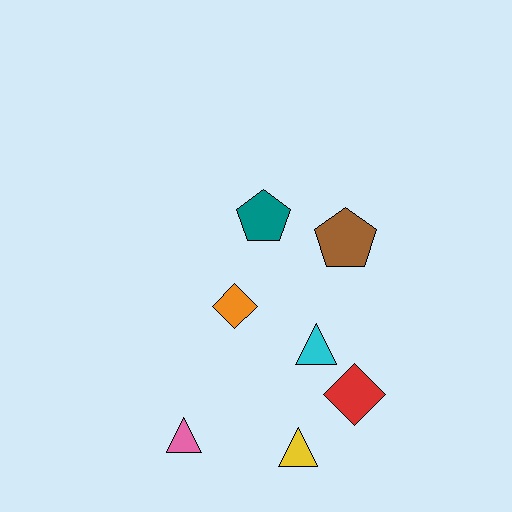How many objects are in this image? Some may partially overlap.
There are 7 objects.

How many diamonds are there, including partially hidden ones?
There are 2 diamonds.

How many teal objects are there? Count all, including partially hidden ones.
There is 1 teal object.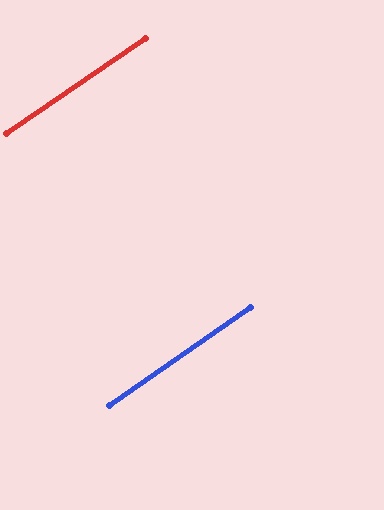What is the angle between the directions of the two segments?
Approximately 0 degrees.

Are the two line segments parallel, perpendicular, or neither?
Parallel — their directions differ by only 0.3°.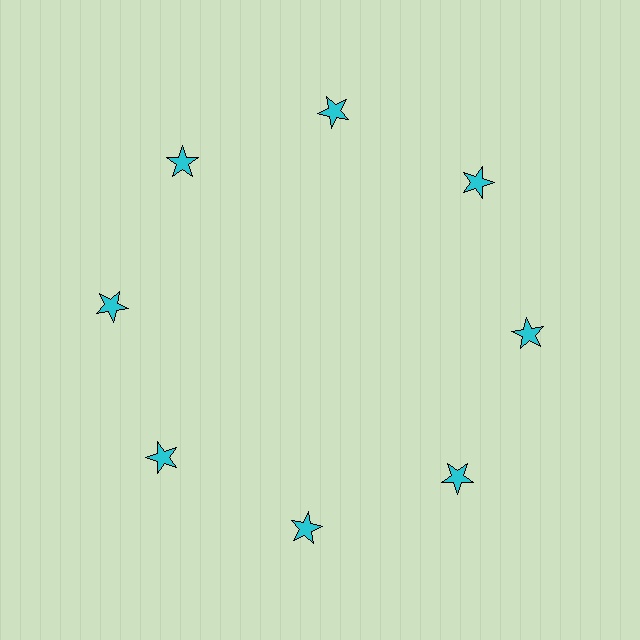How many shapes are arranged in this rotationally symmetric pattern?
There are 8 shapes, arranged in 8 groups of 1.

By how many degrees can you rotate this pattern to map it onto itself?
The pattern maps onto itself every 45 degrees of rotation.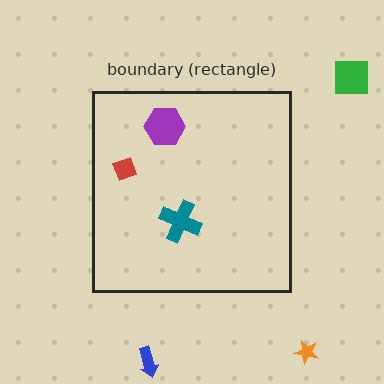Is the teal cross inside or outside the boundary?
Inside.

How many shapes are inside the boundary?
3 inside, 3 outside.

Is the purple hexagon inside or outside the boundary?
Inside.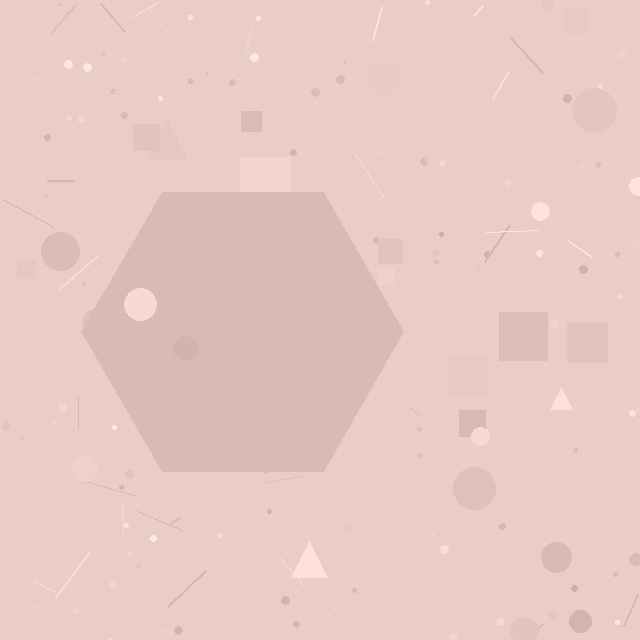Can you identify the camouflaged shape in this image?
The camouflaged shape is a hexagon.